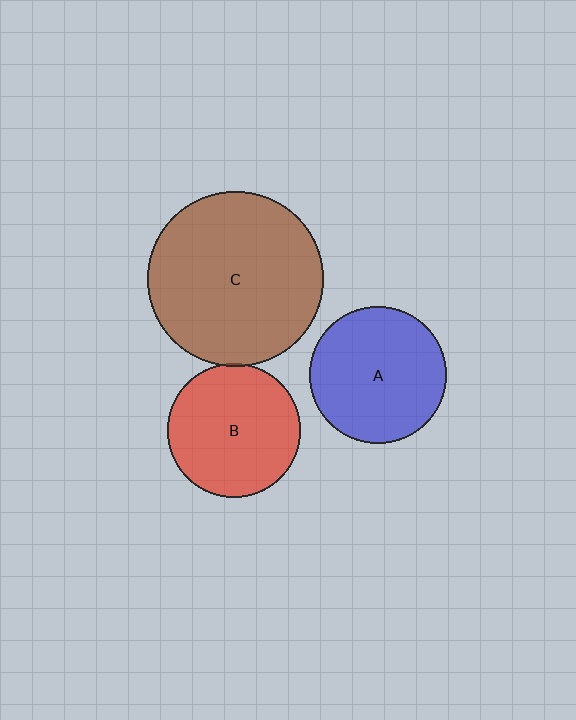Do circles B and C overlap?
Yes.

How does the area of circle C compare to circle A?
Approximately 1.7 times.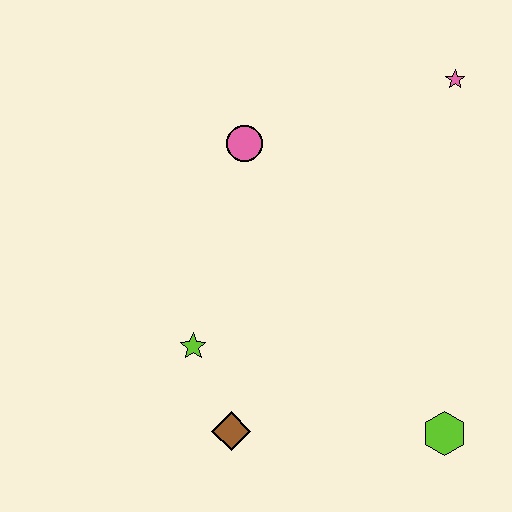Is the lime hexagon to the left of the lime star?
No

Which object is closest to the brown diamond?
The lime star is closest to the brown diamond.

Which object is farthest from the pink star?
The brown diamond is farthest from the pink star.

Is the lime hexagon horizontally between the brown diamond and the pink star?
Yes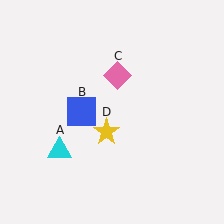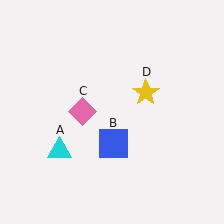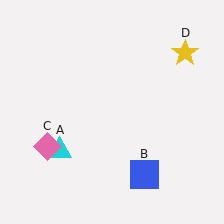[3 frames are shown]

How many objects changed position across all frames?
3 objects changed position: blue square (object B), pink diamond (object C), yellow star (object D).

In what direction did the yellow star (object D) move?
The yellow star (object D) moved up and to the right.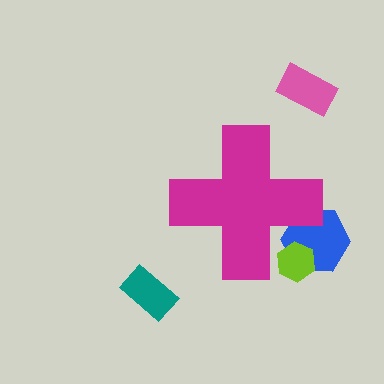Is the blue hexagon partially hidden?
Yes, the blue hexagon is partially hidden behind the magenta cross.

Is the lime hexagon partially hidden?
Yes, the lime hexagon is partially hidden behind the magenta cross.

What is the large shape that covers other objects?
A magenta cross.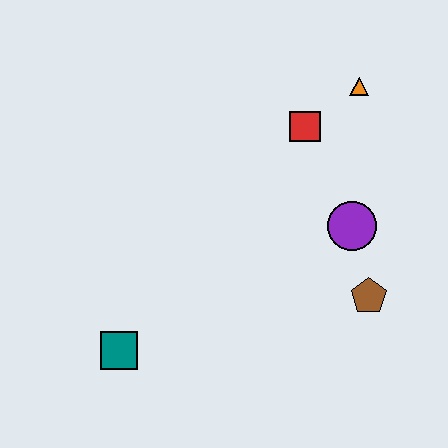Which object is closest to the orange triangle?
The red square is closest to the orange triangle.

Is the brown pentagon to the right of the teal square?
Yes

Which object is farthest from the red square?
The teal square is farthest from the red square.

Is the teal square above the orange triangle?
No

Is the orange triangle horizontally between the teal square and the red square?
No